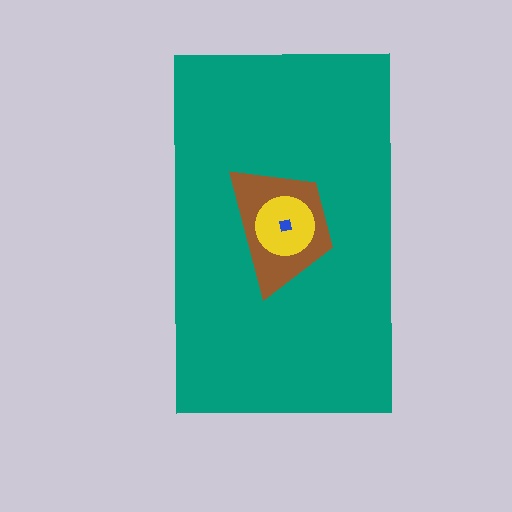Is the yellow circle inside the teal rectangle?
Yes.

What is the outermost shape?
The teal rectangle.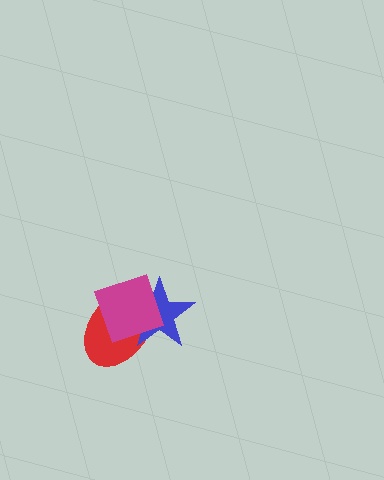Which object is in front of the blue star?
The magenta square is in front of the blue star.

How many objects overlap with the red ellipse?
2 objects overlap with the red ellipse.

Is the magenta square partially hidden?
No, no other shape covers it.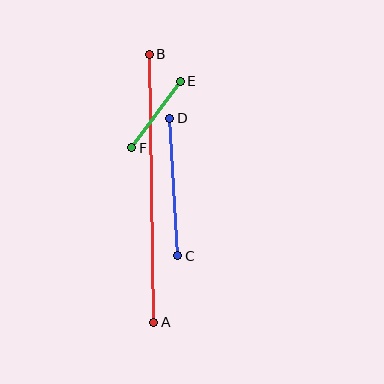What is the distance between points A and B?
The distance is approximately 268 pixels.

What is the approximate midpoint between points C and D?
The midpoint is at approximately (174, 187) pixels.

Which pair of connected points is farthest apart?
Points A and B are farthest apart.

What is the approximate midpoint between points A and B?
The midpoint is at approximately (151, 188) pixels.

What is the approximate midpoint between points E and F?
The midpoint is at approximately (156, 115) pixels.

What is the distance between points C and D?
The distance is approximately 138 pixels.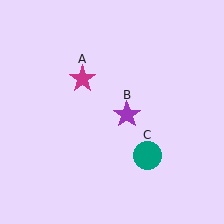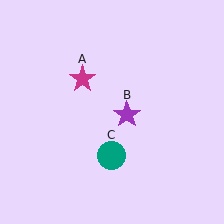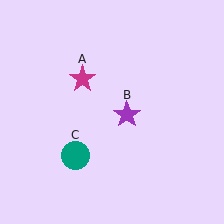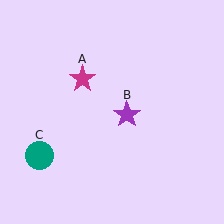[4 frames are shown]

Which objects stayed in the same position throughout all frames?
Magenta star (object A) and purple star (object B) remained stationary.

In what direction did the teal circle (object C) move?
The teal circle (object C) moved left.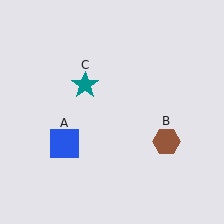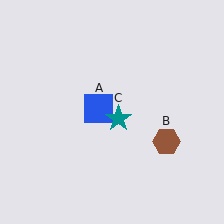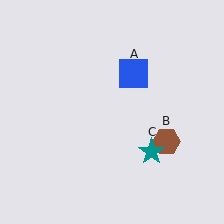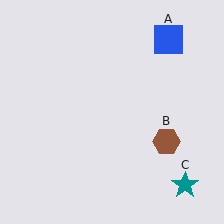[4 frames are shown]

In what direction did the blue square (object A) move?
The blue square (object A) moved up and to the right.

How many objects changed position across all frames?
2 objects changed position: blue square (object A), teal star (object C).